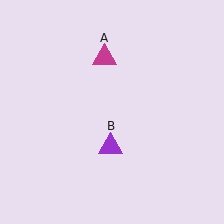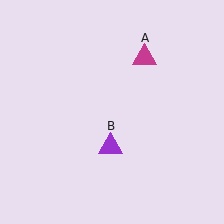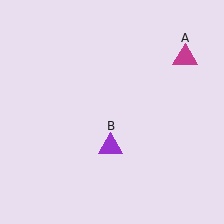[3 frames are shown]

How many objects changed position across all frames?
1 object changed position: magenta triangle (object A).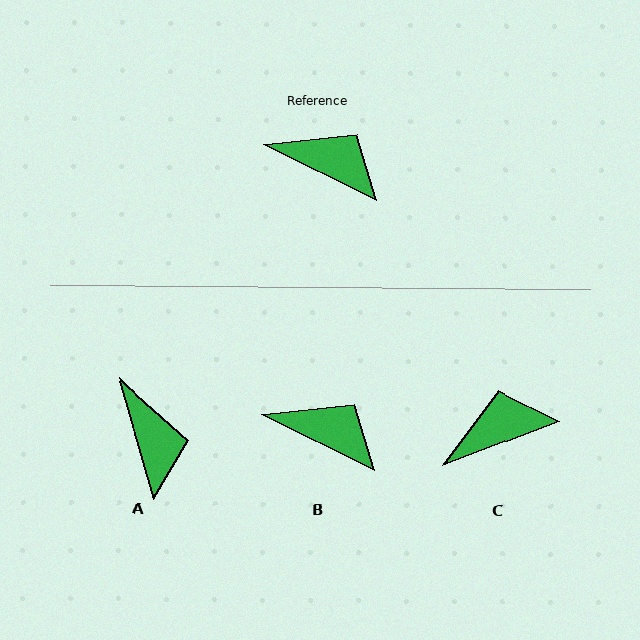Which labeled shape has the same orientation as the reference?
B.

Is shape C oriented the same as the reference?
No, it is off by about 47 degrees.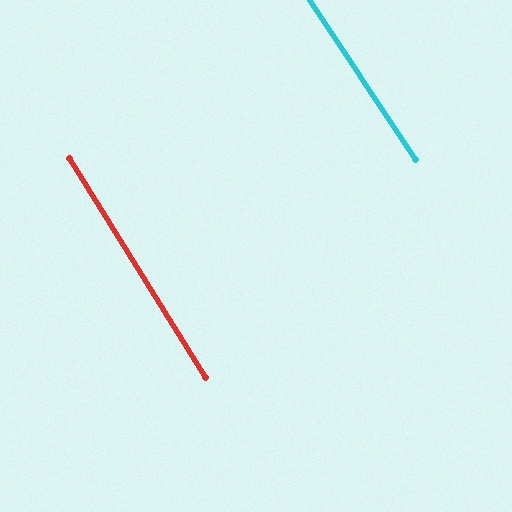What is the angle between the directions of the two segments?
Approximately 2 degrees.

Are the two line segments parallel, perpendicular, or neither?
Parallel — their directions differ by only 1.5°.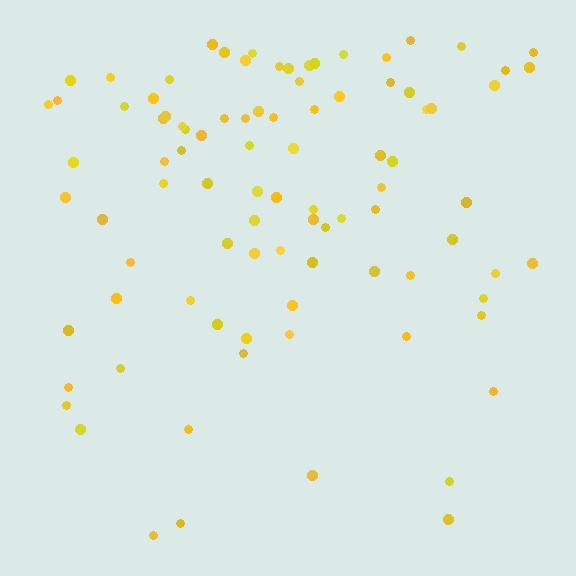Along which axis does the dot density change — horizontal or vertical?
Vertical.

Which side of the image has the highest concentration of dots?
The top.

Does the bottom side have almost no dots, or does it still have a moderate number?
Still a moderate number, just noticeably fewer than the top.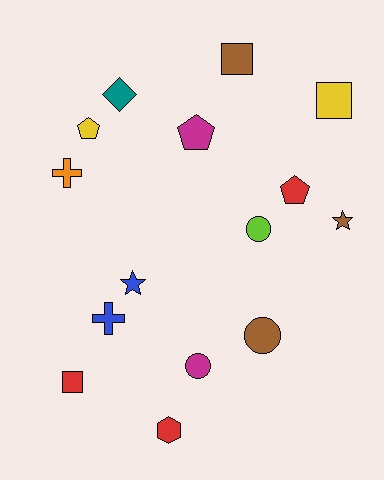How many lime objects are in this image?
There is 1 lime object.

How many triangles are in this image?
There are no triangles.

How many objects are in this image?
There are 15 objects.